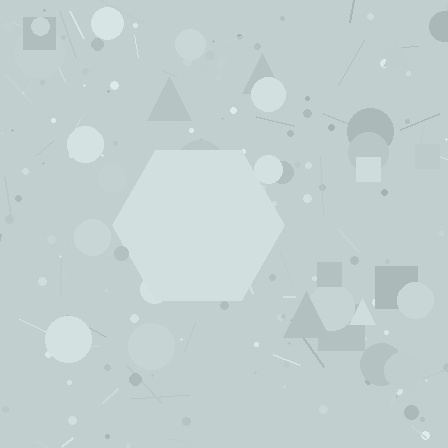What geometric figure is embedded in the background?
A hexagon is embedded in the background.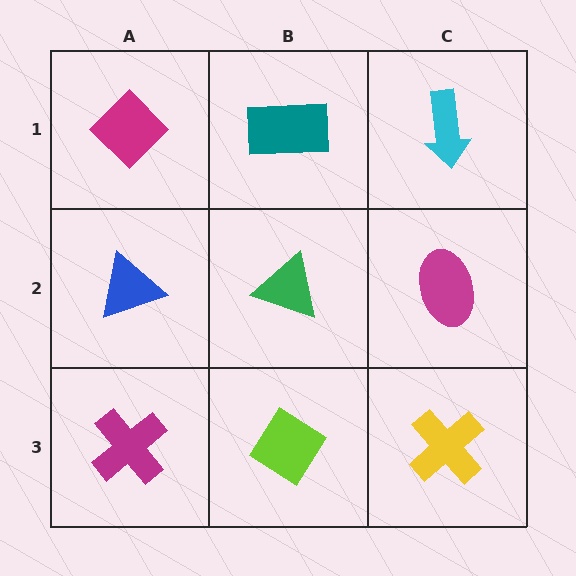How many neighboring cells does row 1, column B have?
3.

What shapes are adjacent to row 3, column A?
A blue triangle (row 2, column A), a lime diamond (row 3, column B).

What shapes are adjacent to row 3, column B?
A green triangle (row 2, column B), a magenta cross (row 3, column A), a yellow cross (row 3, column C).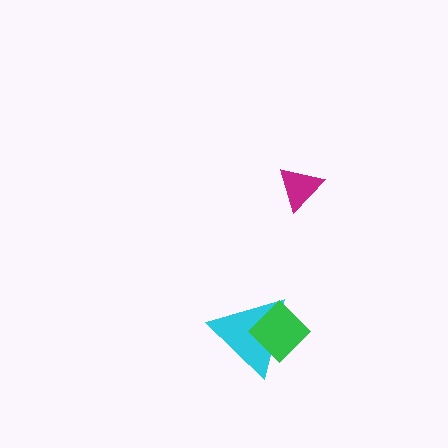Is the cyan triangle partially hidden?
Yes, it is partially covered by another shape.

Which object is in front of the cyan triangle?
The green diamond is in front of the cyan triangle.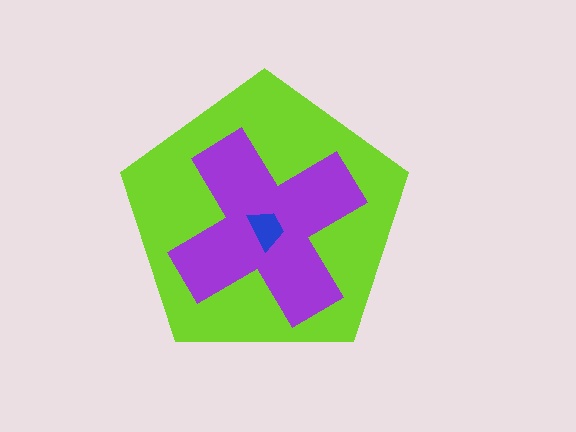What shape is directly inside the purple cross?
The blue trapezoid.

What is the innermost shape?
The blue trapezoid.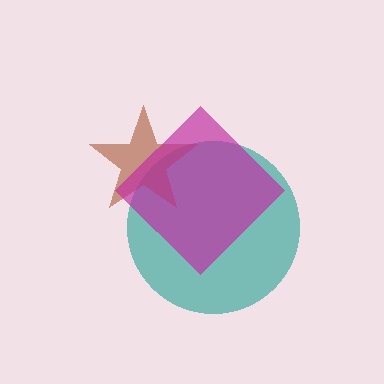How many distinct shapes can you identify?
There are 3 distinct shapes: a teal circle, a brown star, a magenta diamond.